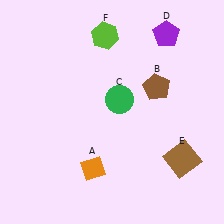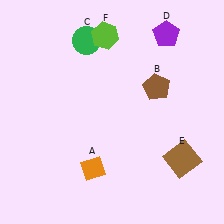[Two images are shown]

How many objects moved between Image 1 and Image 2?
1 object moved between the two images.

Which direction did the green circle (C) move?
The green circle (C) moved up.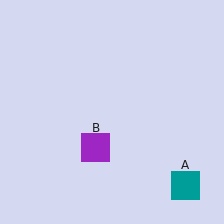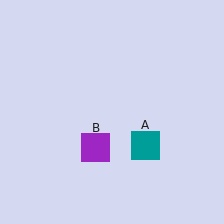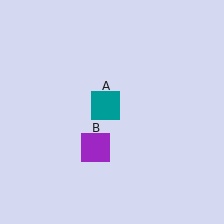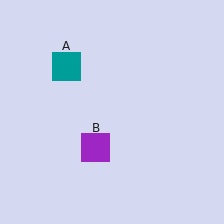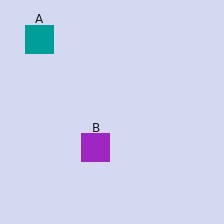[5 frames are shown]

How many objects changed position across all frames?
1 object changed position: teal square (object A).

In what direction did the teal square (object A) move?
The teal square (object A) moved up and to the left.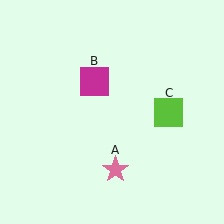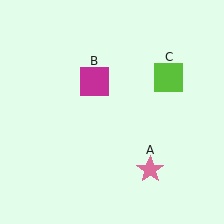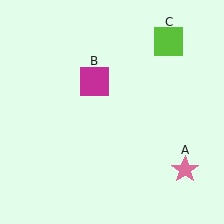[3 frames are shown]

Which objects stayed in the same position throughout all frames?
Magenta square (object B) remained stationary.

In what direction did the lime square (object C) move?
The lime square (object C) moved up.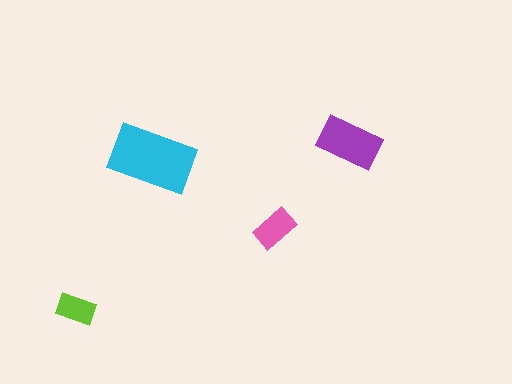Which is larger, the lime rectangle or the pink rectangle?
The pink one.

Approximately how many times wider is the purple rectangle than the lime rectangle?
About 1.5 times wider.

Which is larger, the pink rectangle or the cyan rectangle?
The cyan one.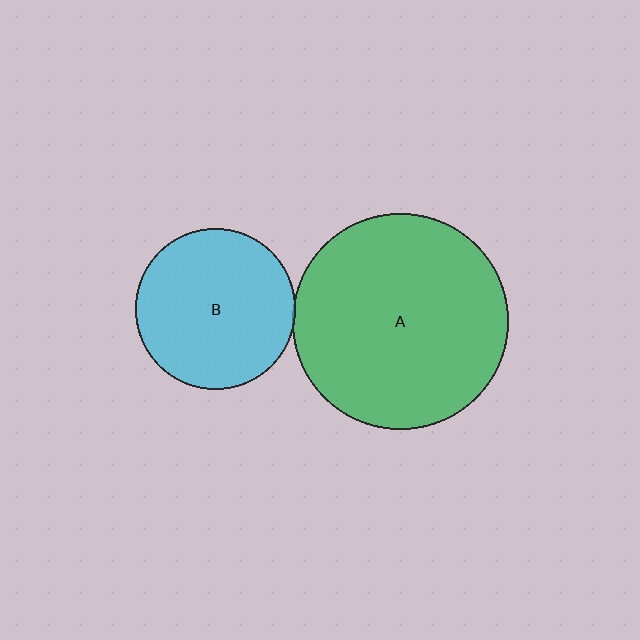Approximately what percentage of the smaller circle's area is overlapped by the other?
Approximately 5%.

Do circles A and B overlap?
Yes.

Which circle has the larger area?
Circle A (green).